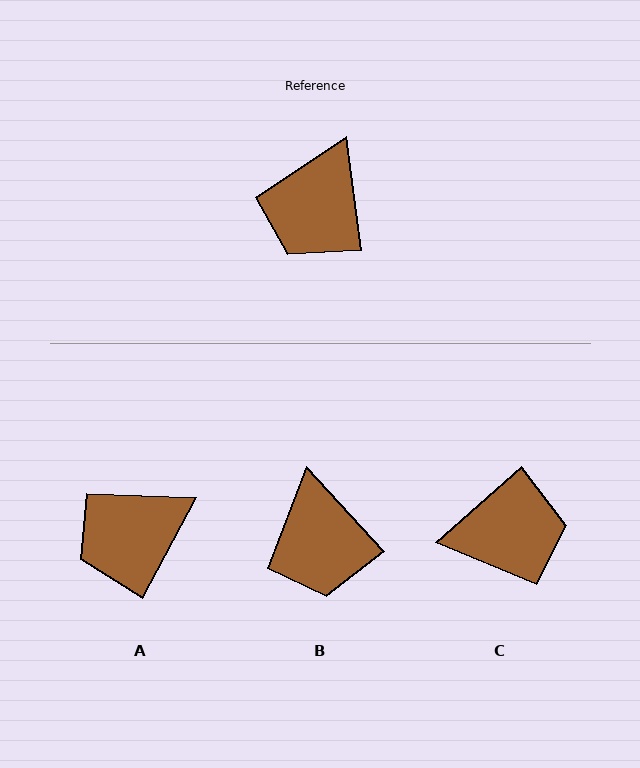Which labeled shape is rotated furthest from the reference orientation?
C, about 124 degrees away.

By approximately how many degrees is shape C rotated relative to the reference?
Approximately 124 degrees counter-clockwise.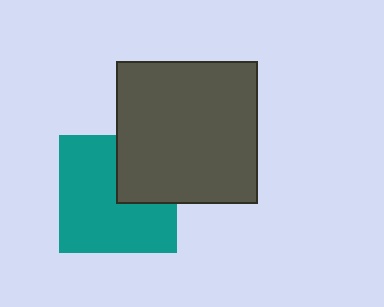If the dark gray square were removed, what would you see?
You would see the complete teal square.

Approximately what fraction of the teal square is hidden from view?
Roughly 30% of the teal square is hidden behind the dark gray square.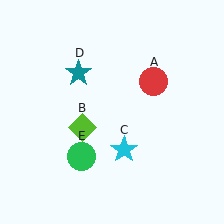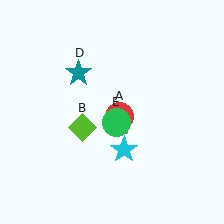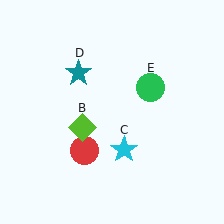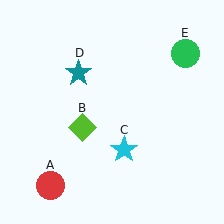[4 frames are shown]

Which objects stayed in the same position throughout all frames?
Lime diamond (object B) and cyan star (object C) and teal star (object D) remained stationary.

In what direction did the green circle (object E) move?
The green circle (object E) moved up and to the right.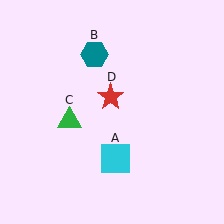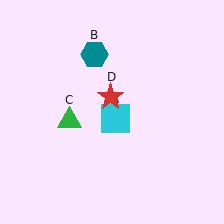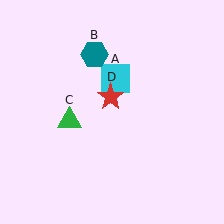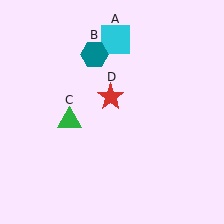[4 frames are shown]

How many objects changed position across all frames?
1 object changed position: cyan square (object A).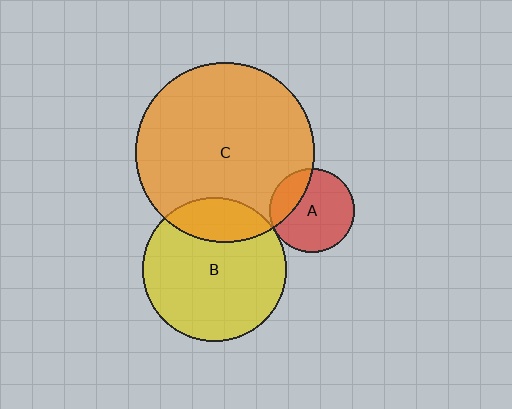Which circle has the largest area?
Circle C (orange).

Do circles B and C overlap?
Yes.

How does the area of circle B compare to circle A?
Approximately 2.9 times.